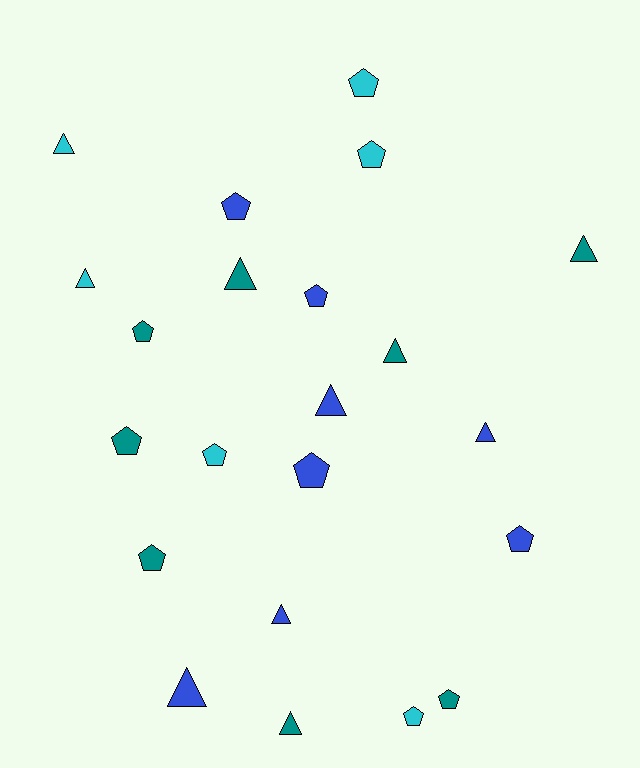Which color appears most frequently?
Blue, with 8 objects.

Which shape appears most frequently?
Pentagon, with 12 objects.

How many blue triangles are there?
There are 4 blue triangles.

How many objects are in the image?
There are 22 objects.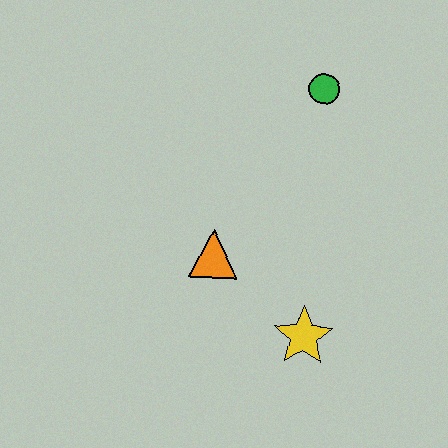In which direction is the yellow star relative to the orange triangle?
The yellow star is to the right of the orange triangle.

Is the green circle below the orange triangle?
No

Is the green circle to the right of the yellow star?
Yes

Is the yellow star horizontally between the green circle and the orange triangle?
Yes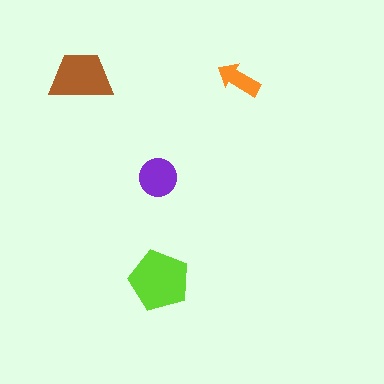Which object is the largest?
The lime pentagon.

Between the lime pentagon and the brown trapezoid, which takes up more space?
The lime pentagon.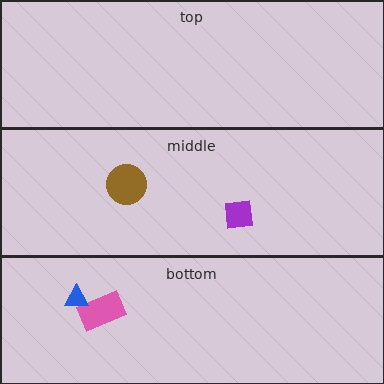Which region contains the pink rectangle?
The bottom region.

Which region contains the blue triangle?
The bottom region.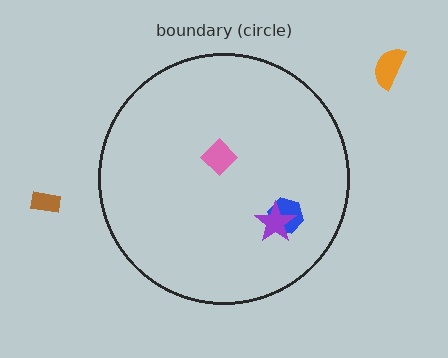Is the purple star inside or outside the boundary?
Inside.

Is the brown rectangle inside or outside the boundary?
Outside.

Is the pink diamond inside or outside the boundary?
Inside.